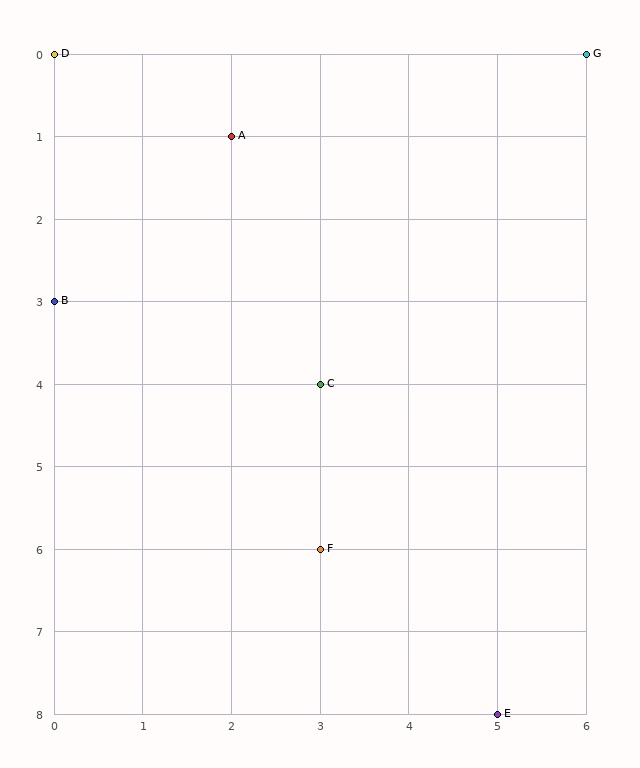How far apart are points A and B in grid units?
Points A and B are 2 columns and 2 rows apart (about 2.8 grid units diagonally).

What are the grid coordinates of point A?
Point A is at grid coordinates (2, 1).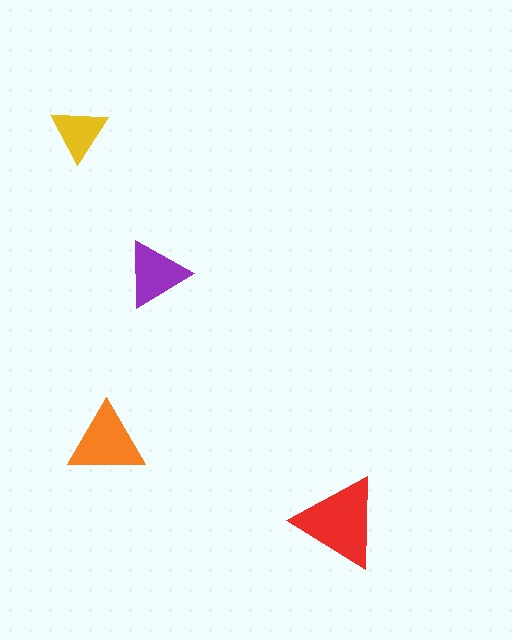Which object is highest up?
The yellow triangle is topmost.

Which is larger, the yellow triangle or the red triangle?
The red one.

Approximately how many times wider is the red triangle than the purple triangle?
About 1.5 times wider.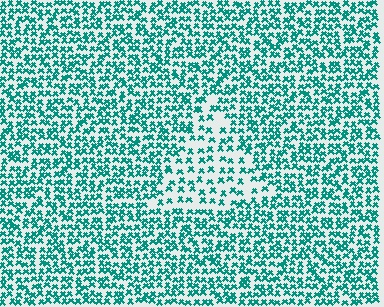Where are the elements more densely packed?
The elements are more densely packed outside the triangle boundary.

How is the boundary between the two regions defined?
The boundary is defined by a change in element density (approximately 1.9x ratio). All elements are the same color, size, and shape.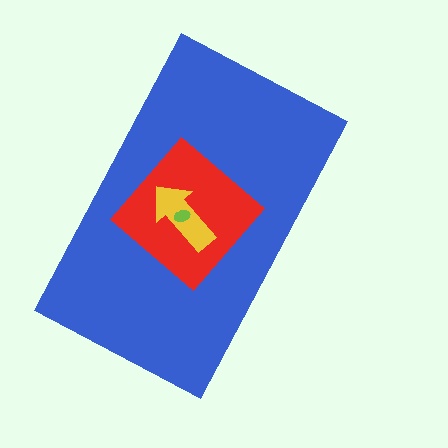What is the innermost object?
The lime ellipse.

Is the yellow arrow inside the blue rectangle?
Yes.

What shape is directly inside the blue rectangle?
The red diamond.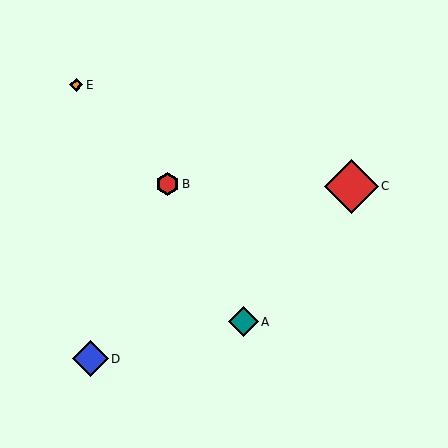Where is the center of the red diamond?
The center of the red diamond is at (351, 186).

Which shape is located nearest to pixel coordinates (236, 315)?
The teal diamond (labeled A) at (243, 322) is nearest to that location.